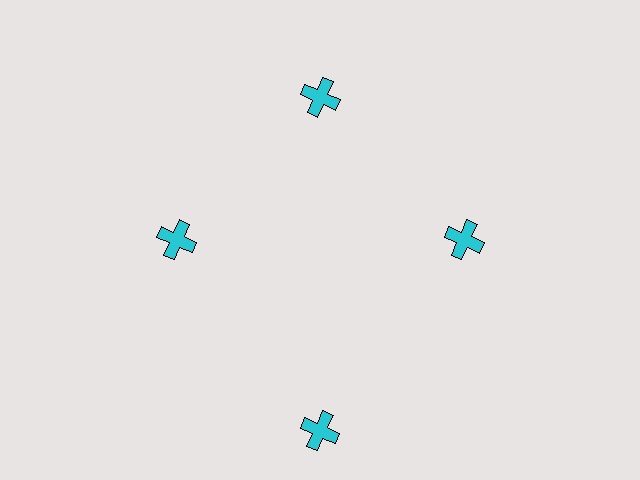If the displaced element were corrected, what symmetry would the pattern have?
It would have 4-fold rotational symmetry — the pattern would map onto itself every 90 degrees.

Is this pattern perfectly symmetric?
No. The 4 cyan crosses are arranged in a ring, but one element near the 6 o'clock position is pushed outward from the center, breaking the 4-fold rotational symmetry.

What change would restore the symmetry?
The symmetry would be restored by moving it inward, back onto the ring so that all 4 crosses sit at equal angles and equal distance from the center.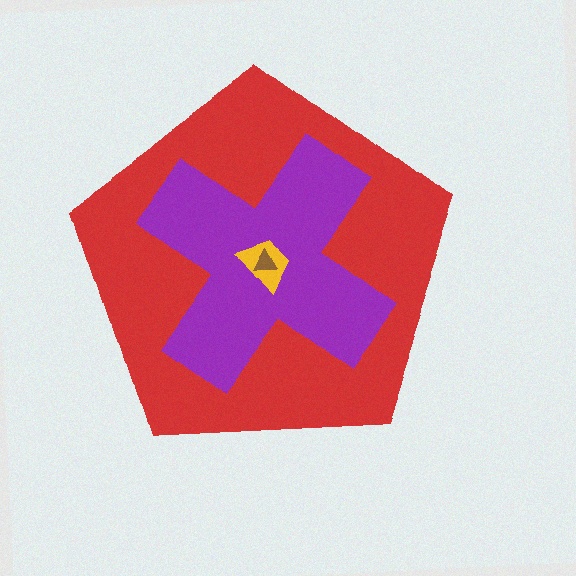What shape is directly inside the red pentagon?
The purple cross.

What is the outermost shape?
The red pentagon.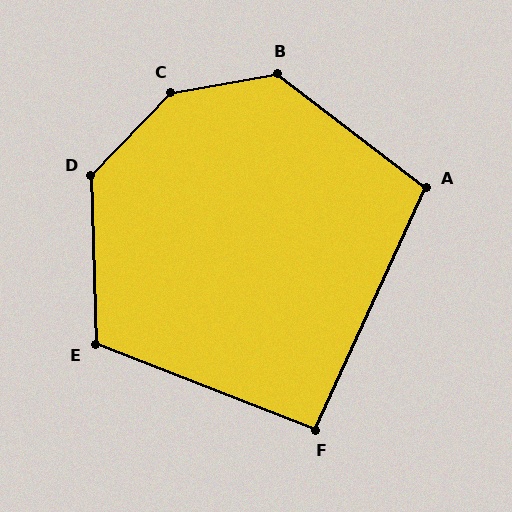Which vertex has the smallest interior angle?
F, at approximately 94 degrees.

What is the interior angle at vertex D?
Approximately 134 degrees (obtuse).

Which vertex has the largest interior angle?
C, at approximately 145 degrees.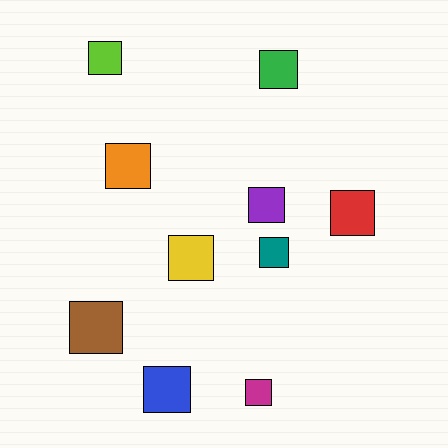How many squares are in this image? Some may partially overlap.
There are 10 squares.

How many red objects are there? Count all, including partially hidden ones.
There is 1 red object.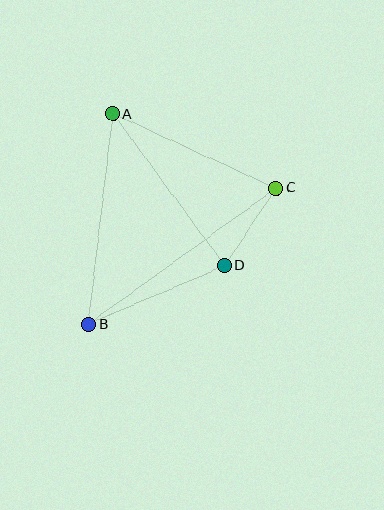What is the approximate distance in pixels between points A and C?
The distance between A and C is approximately 180 pixels.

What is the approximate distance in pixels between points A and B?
The distance between A and B is approximately 212 pixels.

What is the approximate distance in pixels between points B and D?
The distance between B and D is approximately 148 pixels.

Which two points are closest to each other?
Points C and D are closest to each other.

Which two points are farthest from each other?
Points B and C are farthest from each other.